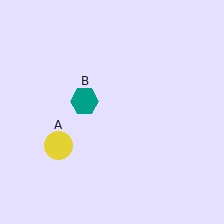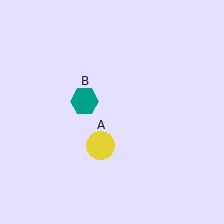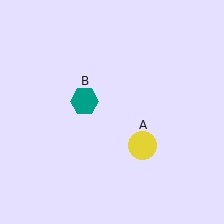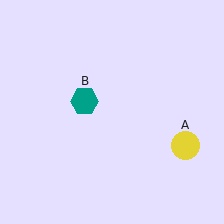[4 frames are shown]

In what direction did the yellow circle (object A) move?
The yellow circle (object A) moved right.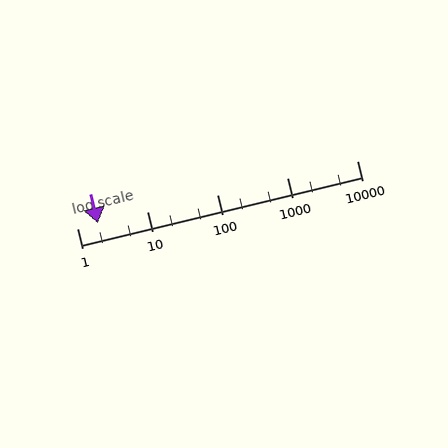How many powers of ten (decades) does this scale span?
The scale spans 4 decades, from 1 to 10000.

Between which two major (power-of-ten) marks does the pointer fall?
The pointer is between 1 and 10.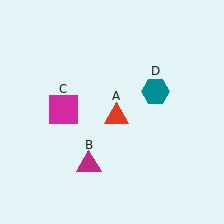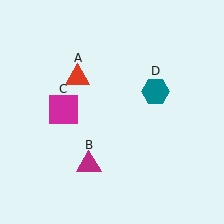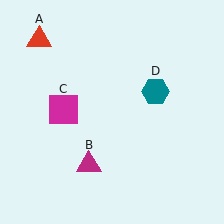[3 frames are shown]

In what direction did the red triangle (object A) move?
The red triangle (object A) moved up and to the left.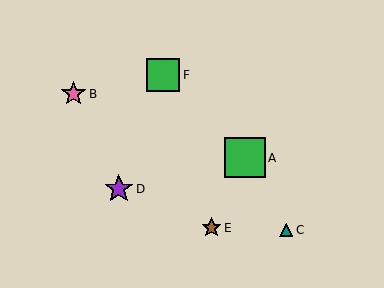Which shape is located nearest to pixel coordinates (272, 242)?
The teal triangle (labeled C) at (286, 230) is nearest to that location.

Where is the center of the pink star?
The center of the pink star is at (73, 94).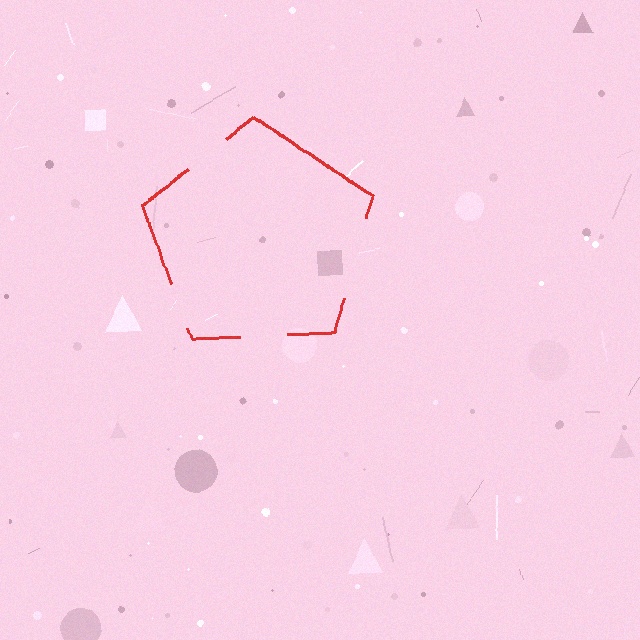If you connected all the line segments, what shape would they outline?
They would outline a pentagon.